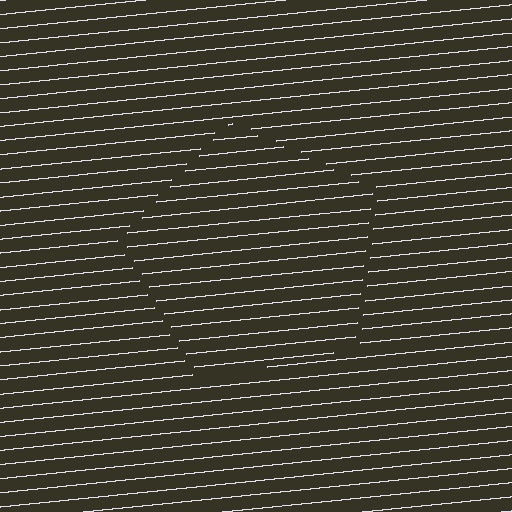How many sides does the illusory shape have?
5 sides — the line-ends trace a pentagon.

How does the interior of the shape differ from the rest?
The interior of the shape contains the same grating, shifted by half a period — the contour is defined by the phase discontinuity where line-ends from the inner and outer gratings abut.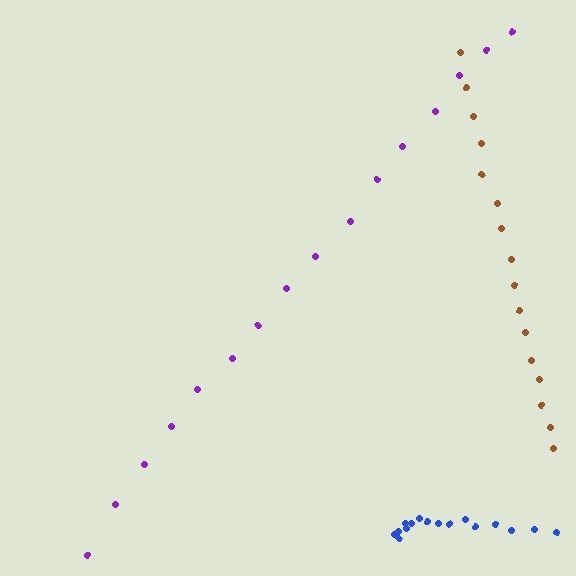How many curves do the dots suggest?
There are 3 distinct paths.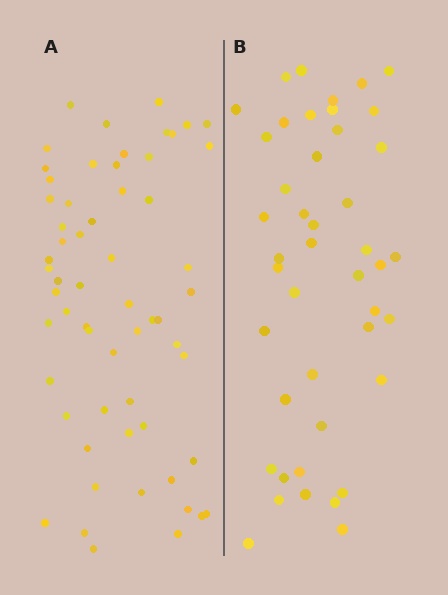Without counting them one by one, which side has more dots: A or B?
Region A (the left region) has more dots.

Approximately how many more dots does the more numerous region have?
Region A has approximately 15 more dots than region B.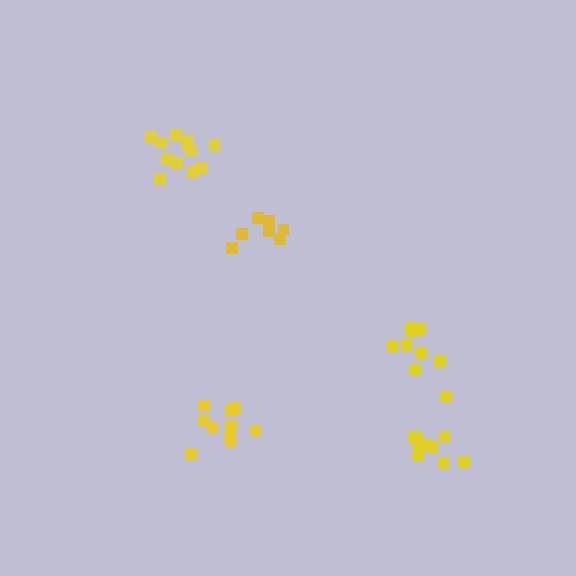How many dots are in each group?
Group 1: 7 dots, Group 2: 10 dots, Group 3: 12 dots, Group 4: 8 dots, Group 5: 10 dots (47 total).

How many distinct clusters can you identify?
There are 5 distinct clusters.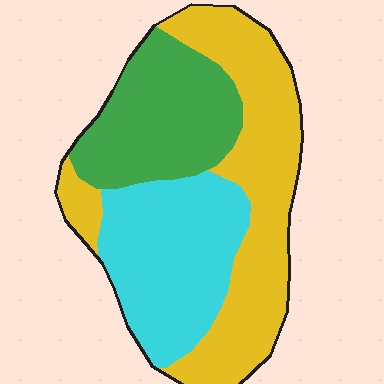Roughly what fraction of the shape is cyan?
Cyan covers 31% of the shape.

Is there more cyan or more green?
Cyan.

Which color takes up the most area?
Yellow, at roughly 40%.